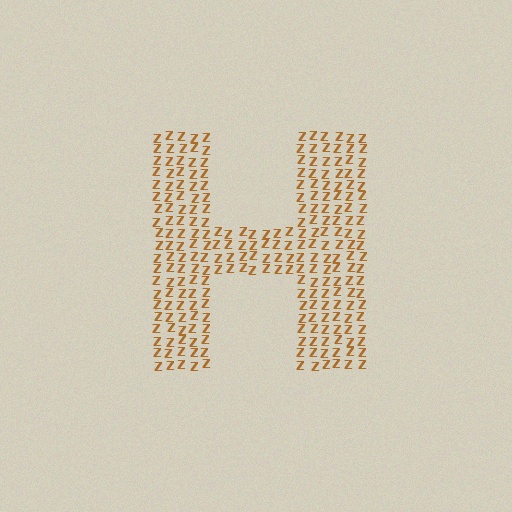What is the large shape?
The large shape is the letter H.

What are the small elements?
The small elements are letter Z's.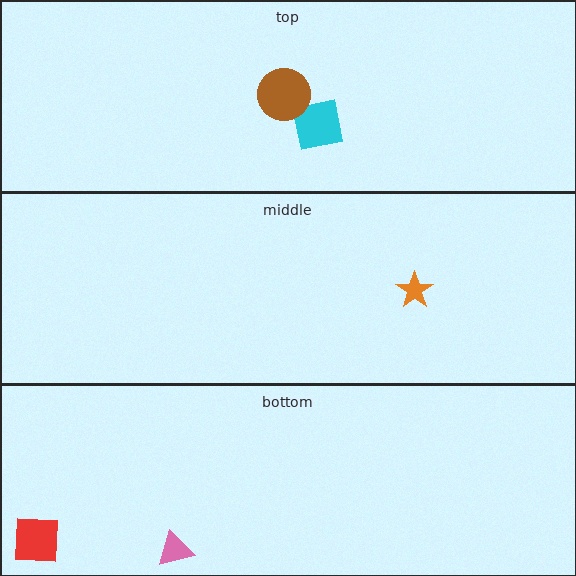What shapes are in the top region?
The cyan square, the brown circle.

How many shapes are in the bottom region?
2.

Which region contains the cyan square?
The top region.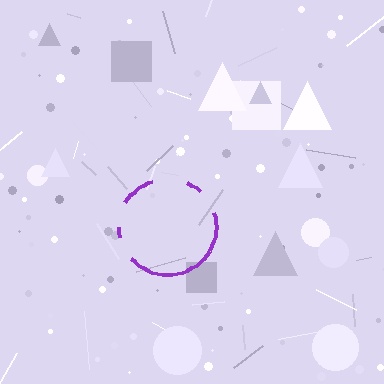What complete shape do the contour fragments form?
The contour fragments form a circle.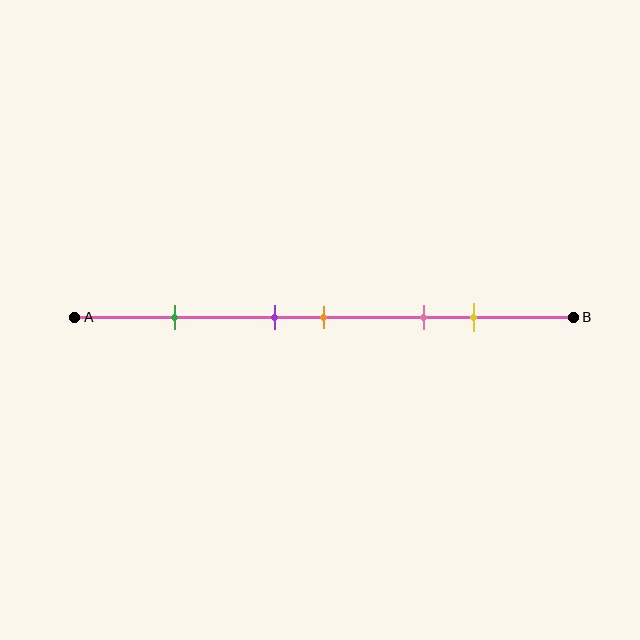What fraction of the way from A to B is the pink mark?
The pink mark is approximately 70% (0.7) of the way from A to B.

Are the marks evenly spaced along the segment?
No, the marks are not evenly spaced.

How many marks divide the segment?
There are 5 marks dividing the segment.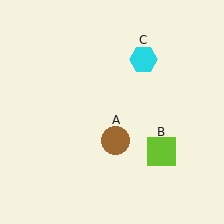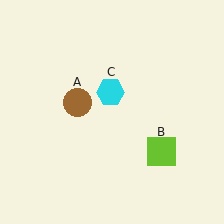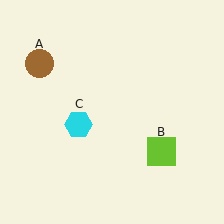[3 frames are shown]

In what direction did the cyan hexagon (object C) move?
The cyan hexagon (object C) moved down and to the left.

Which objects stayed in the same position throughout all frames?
Lime square (object B) remained stationary.